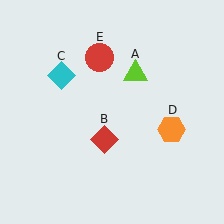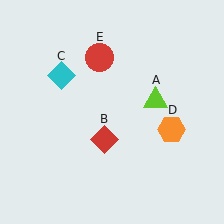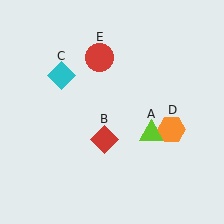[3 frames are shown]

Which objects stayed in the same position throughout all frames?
Red diamond (object B) and cyan diamond (object C) and orange hexagon (object D) and red circle (object E) remained stationary.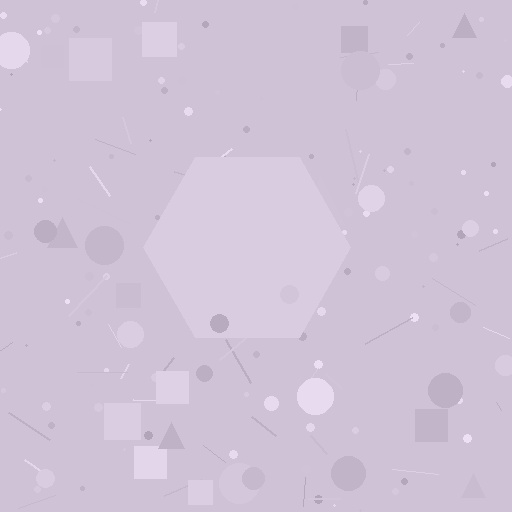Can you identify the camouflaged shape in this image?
The camouflaged shape is a hexagon.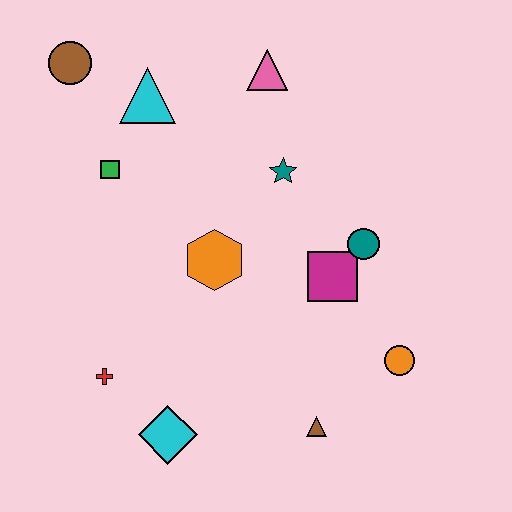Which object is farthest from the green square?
The orange circle is farthest from the green square.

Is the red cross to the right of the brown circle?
Yes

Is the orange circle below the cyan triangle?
Yes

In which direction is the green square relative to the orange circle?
The green square is to the left of the orange circle.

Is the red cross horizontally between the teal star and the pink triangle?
No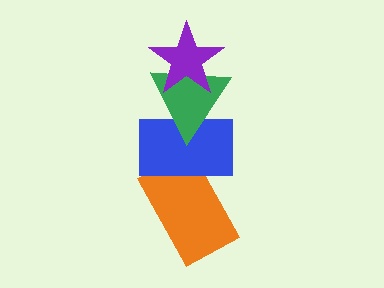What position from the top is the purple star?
The purple star is 1st from the top.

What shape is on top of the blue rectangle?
The green triangle is on top of the blue rectangle.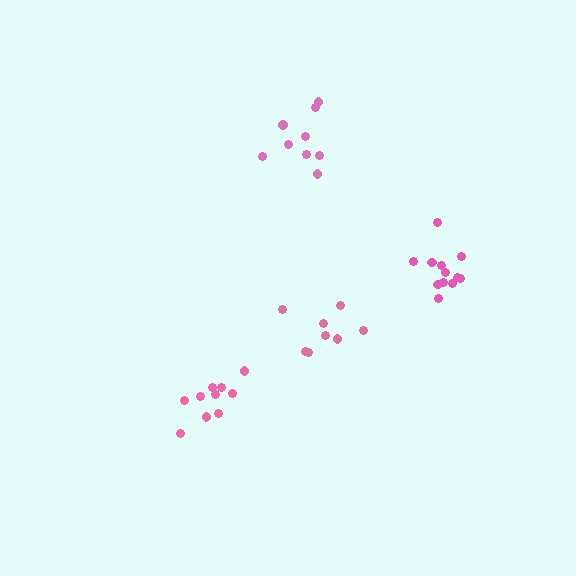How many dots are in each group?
Group 1: 12 dots, Group 2: 10 dots, Group 3: 9 dots, Group 4: 8 dots (39 total).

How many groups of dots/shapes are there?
There are 4 groups.